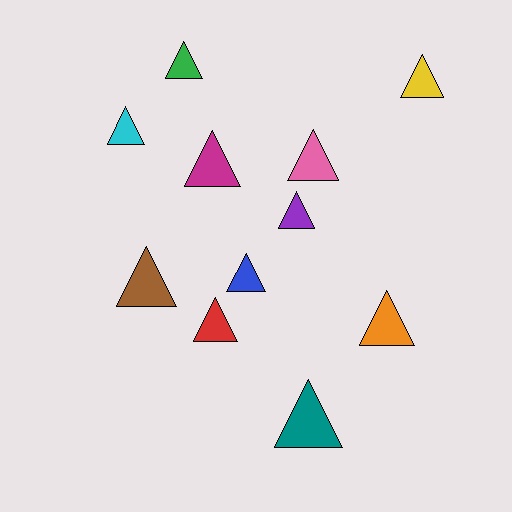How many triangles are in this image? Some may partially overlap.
There are 11 triangles.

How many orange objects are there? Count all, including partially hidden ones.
There is 1 orange object.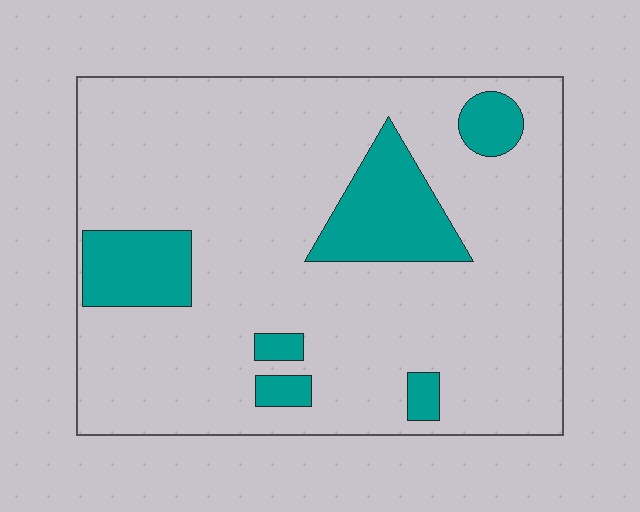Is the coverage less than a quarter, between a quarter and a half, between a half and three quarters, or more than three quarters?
Less than a quarter.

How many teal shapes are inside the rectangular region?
6.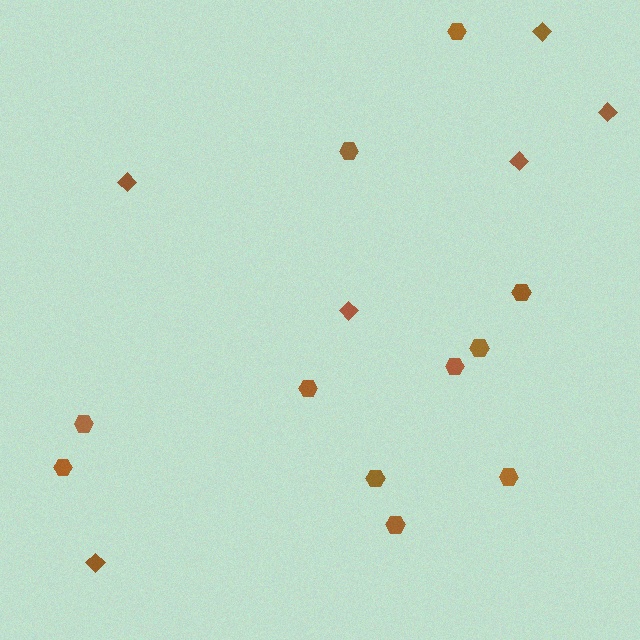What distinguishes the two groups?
There are 2 groups: one group of diamonds (6) and one group of hexagons (11).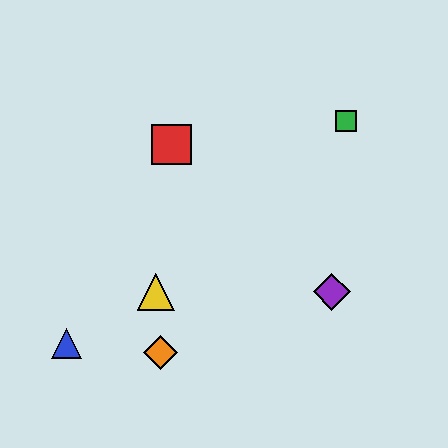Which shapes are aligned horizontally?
The yellow triangle, the purple diamond are aligned horizontally.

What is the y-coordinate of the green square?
The green square is at y≈121.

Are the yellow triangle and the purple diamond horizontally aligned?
Yes, both are at y≈292.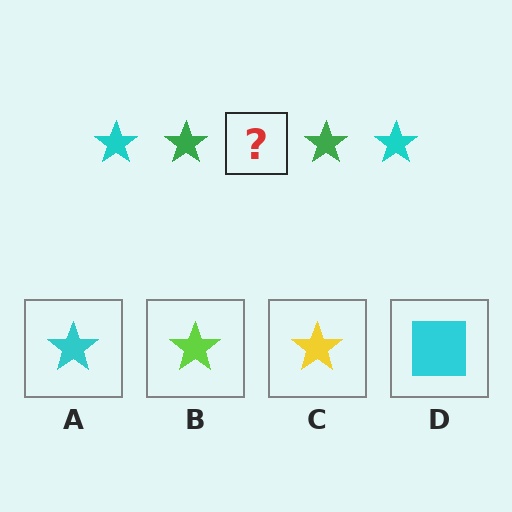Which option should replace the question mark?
Option A.